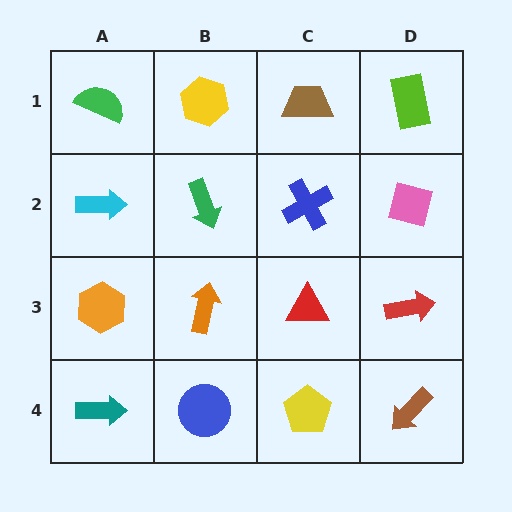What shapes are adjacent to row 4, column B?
An orange arrow (row 3, column B), a teal arrow (row 4, column A), a yellow pentagon (row 4, column C).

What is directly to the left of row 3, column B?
An orange hexagon.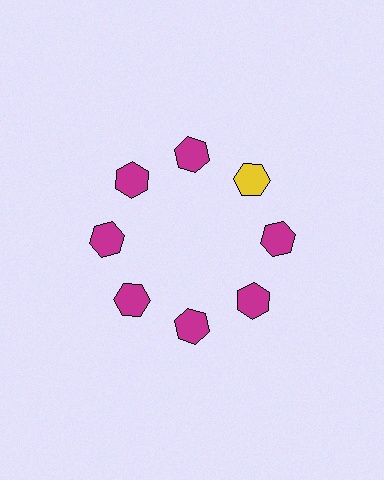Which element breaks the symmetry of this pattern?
The yellow hexagon at roughly the 2 o'clock position breaks the symmetry. All other shapes are magenta hexagons.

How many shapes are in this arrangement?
There are 8 shapes arranged in a ring pattern.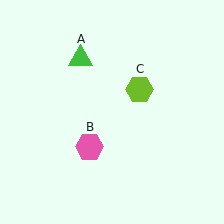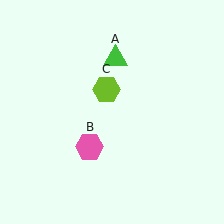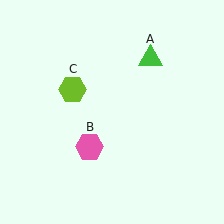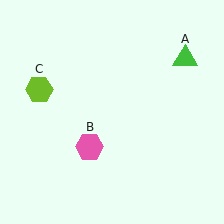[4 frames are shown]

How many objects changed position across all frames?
2 objects changed position: green triangle (object A), lime hexagon (object C).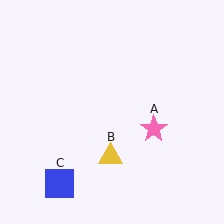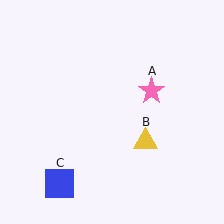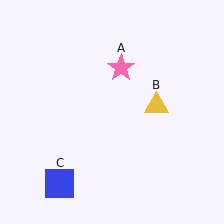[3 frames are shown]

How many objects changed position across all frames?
2 objects changed position: pink star (object A), yellow triangle (object B).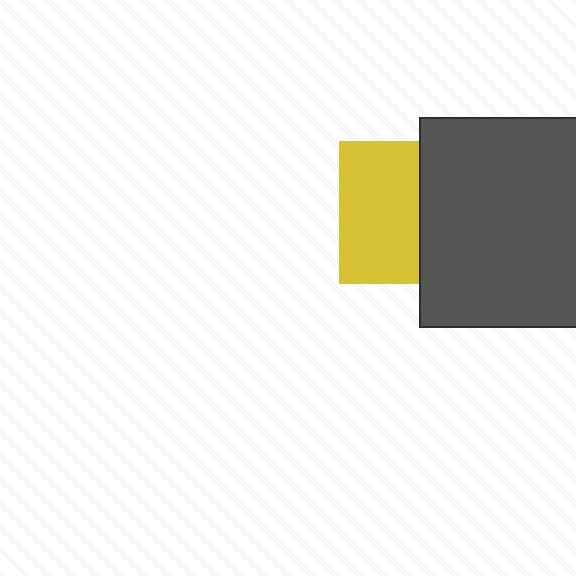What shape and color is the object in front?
The object in front is a dark gray square.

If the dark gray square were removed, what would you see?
You would see the complete yellow square.